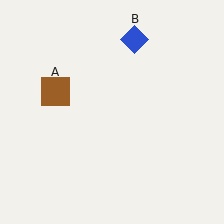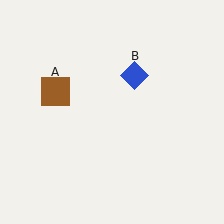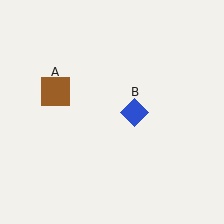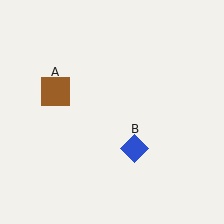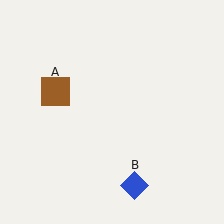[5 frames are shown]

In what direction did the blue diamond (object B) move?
The blue diamond (object B) moved down.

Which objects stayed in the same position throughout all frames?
Brown square (object A) remained stationary.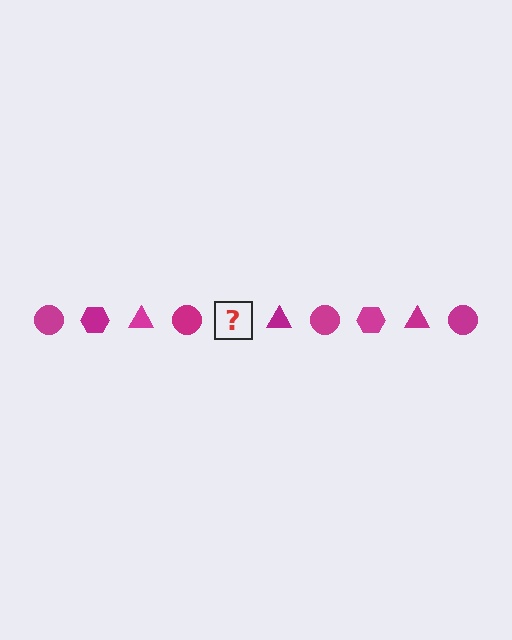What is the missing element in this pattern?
The missing element is a magenta hexagon.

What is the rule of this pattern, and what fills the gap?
The rule is that the pattern cycles through circle, hexagon, triangle shapes in magenta. The gap should be filled with a magenta hexagon.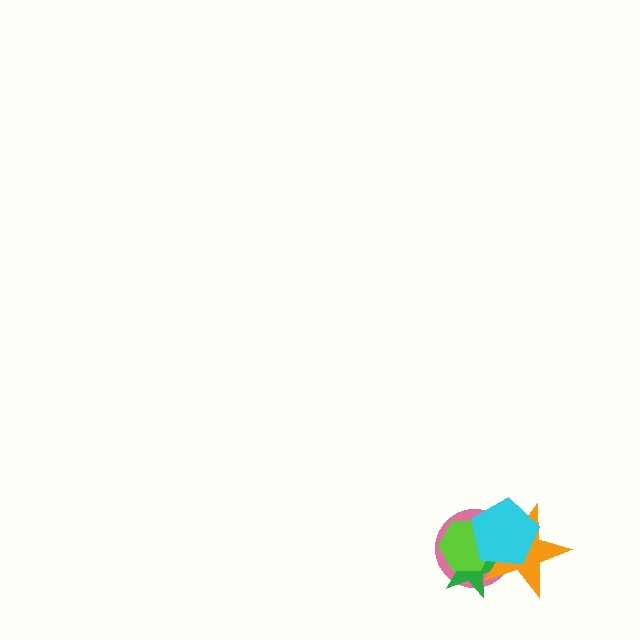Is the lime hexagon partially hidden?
Yes, it is partially covered by another shape.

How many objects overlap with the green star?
4 objects overlap with the green star.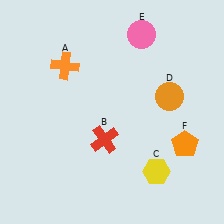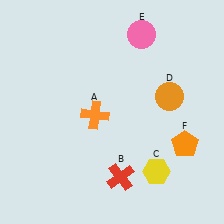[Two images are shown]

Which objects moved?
The objects that moved are: the orange cross (A), the red cross (B).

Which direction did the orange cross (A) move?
The orange cross (A) moved down.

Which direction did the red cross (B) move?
The red cross (B) moved down.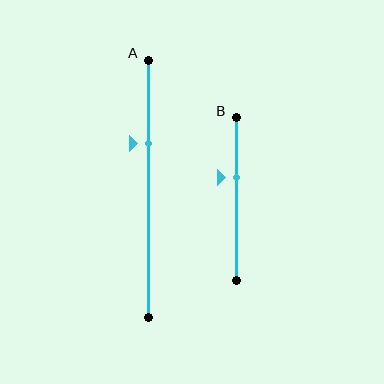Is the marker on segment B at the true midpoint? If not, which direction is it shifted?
No, the marker on segment B is shifted upward by about 14% of the segment length.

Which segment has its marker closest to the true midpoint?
Segment B has its marker closest to the true midpoint.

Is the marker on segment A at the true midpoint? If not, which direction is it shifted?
No, the marker on segment A is shifted upward by about 17% of the segment length.